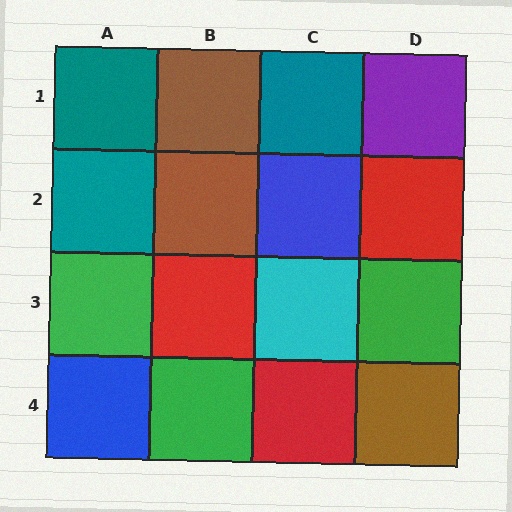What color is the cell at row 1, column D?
Purple.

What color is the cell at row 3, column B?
Red.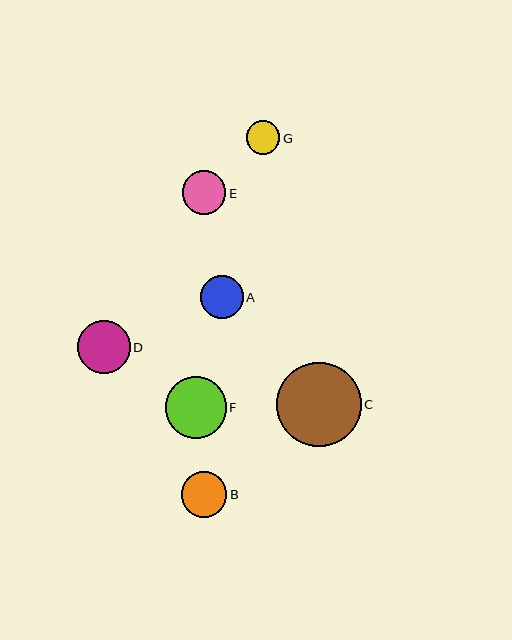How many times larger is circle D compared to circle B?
Circle D is approximately 1.2 times the size of circle B.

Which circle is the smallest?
Circle G is the smallest with a size of approximately 33 pixels.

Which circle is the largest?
Circle C is the largest with a size of approximately 85 pixels.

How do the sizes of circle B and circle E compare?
Circle B and circle E are approximately the same size.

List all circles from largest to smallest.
From largest to smallest: C, F, D, B, E, A, G.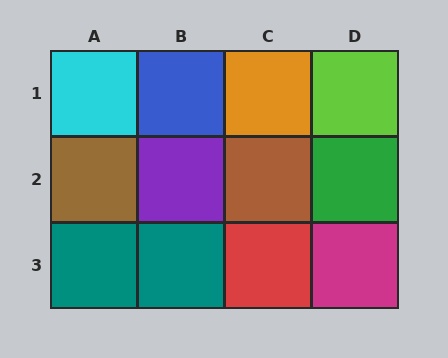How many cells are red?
1 cell is red.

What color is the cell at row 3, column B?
Teal.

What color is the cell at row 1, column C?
Orange.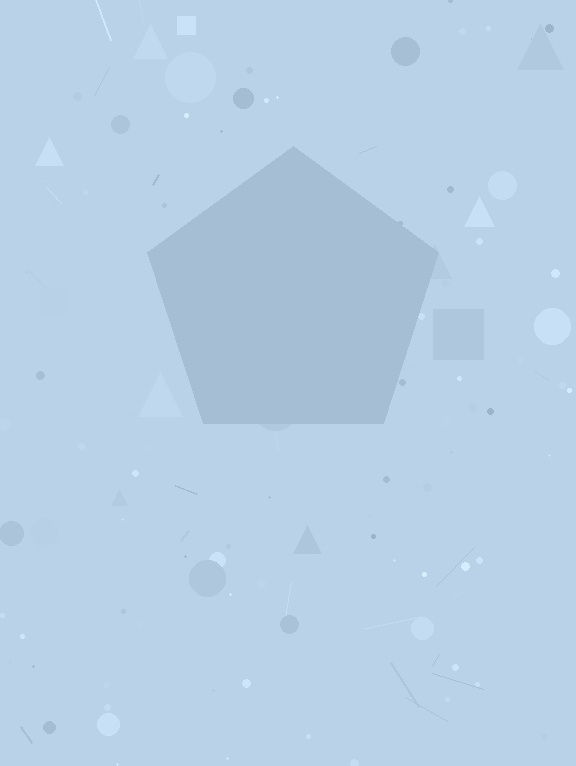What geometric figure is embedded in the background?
A pentagon is embedded in the background.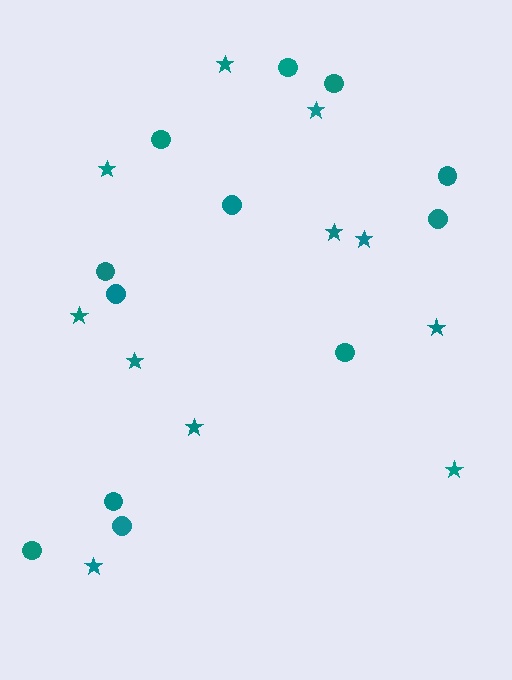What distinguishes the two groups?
There are 2 groups: one group of stars (11) and one group of circles (12).